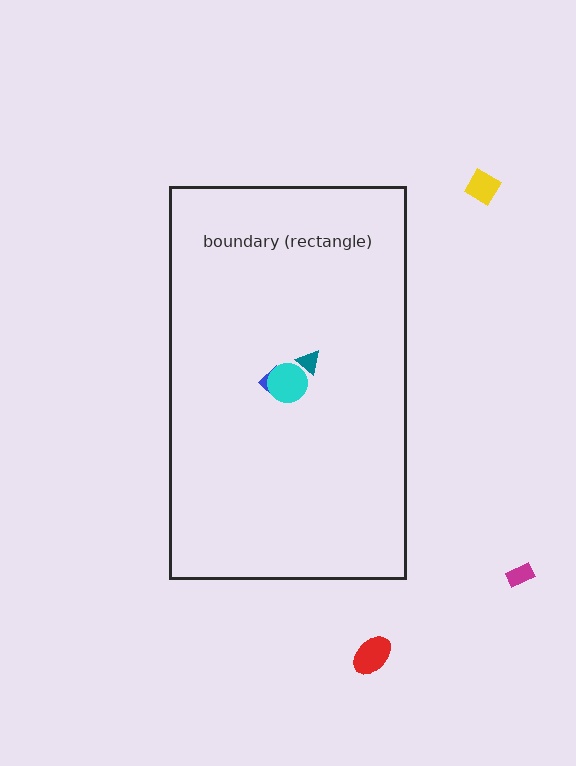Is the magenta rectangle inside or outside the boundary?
Outside.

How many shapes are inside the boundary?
3 inside, 3 outside.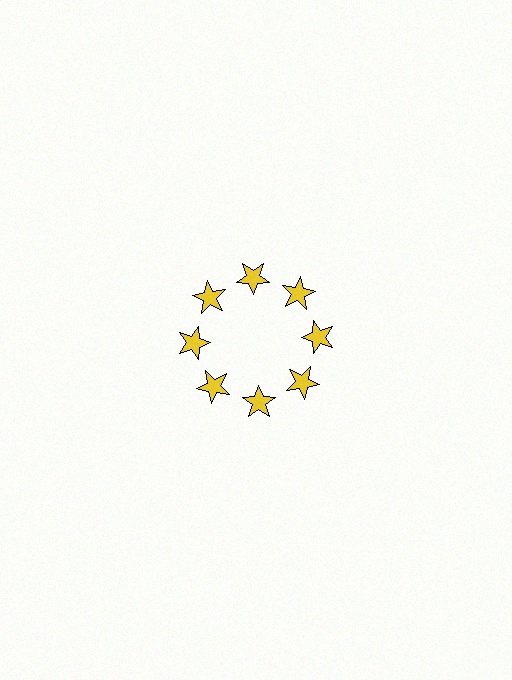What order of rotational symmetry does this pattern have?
This pattern has 8-fold rotational symmetry.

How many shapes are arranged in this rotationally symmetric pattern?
There are 8 shapes, arranged in 8 groups of 1.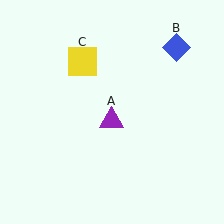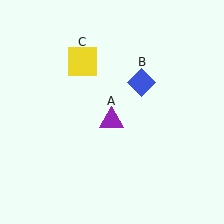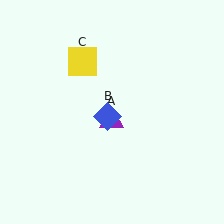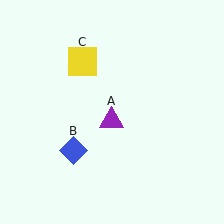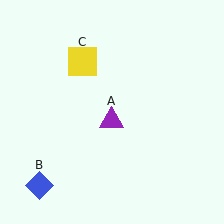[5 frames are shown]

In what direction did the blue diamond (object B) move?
The blue diamond (object B) moved down and to the left.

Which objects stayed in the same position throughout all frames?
Purple triangle (object A) and yellow square (object C) remained stationary.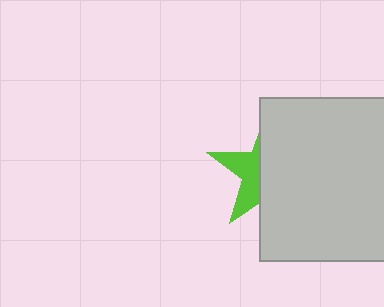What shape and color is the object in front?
The object in front is a light gray rectangle.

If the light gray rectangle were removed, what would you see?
You would see the complete lime star.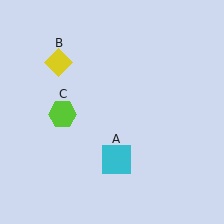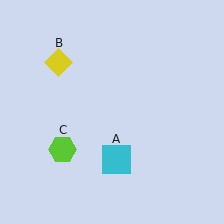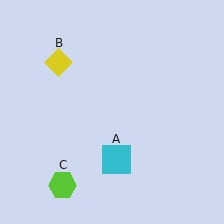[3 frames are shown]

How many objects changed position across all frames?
1 object changed position: lime hexagon (object C).